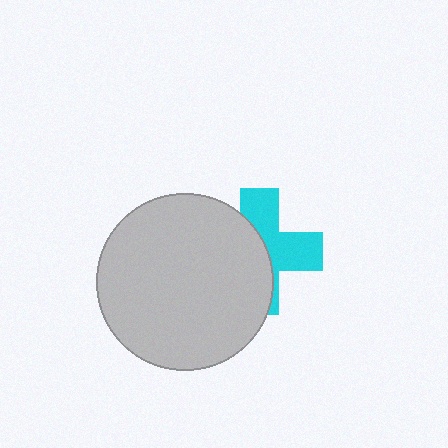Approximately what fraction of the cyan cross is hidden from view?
Roughly 52% of the cyan cross is hidden behind the light gray circle.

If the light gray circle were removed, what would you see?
You would see the complete cyan cross.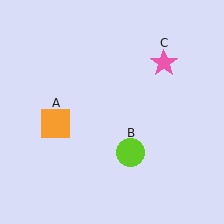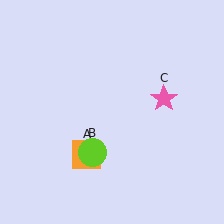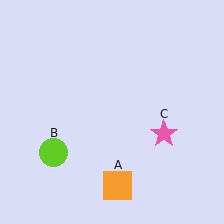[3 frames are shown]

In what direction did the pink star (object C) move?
The pink star (object C) moved down.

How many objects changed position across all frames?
3 objects changed position: orange square (object A), lime circle (object B), pink star (object C).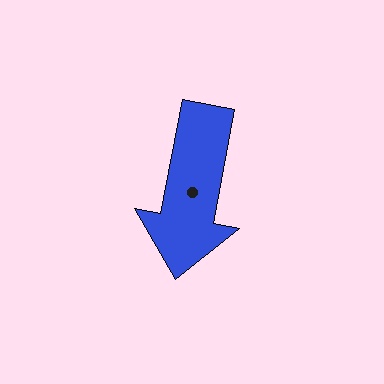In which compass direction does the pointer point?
South.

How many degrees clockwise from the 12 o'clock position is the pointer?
Approximately 191 degrees.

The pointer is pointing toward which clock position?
Roughly 6 o'clock.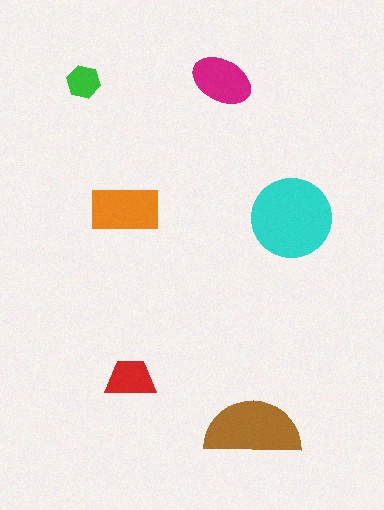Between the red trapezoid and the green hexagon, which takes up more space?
The red trapezoid.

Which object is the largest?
The cyan circle.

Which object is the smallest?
The green hexagon.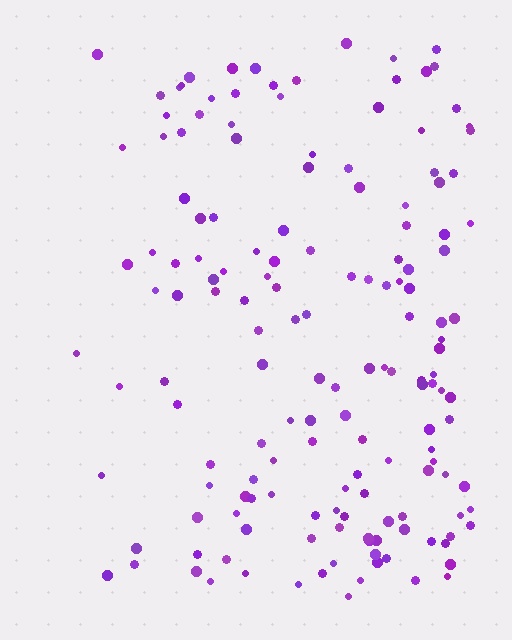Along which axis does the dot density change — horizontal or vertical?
Horizontal.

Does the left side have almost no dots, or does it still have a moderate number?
Still a moderate number, just noticeably fewer than the right.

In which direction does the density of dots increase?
From left to right, with the right side densest.